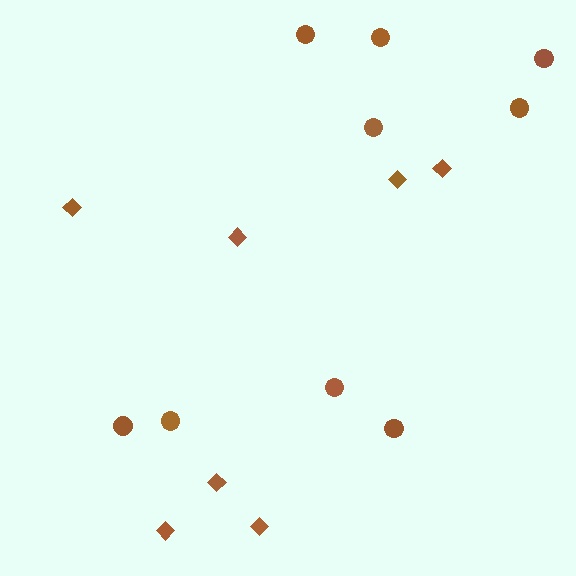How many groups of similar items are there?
There are 2 groups: one group of diamonds (7) and one group of circles (9).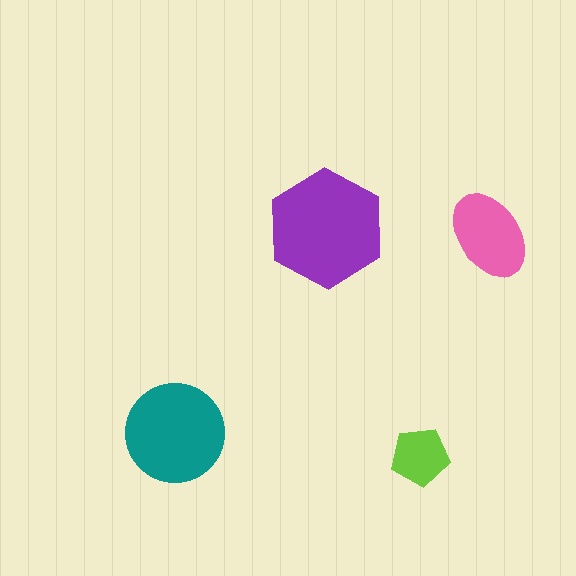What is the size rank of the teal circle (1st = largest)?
2nd.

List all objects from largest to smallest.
The purple hexagon, the teal circle, the pink ellipse, the lime pentagon.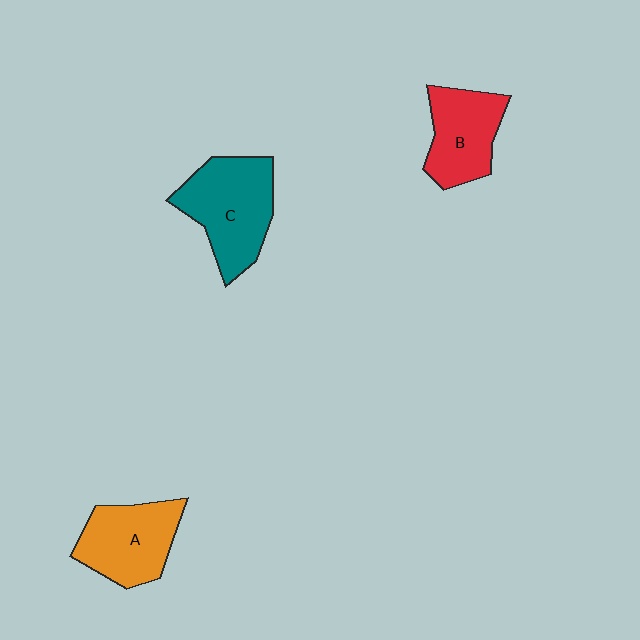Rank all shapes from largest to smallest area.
From largest to smallest: C (teal), A (orange), B (red).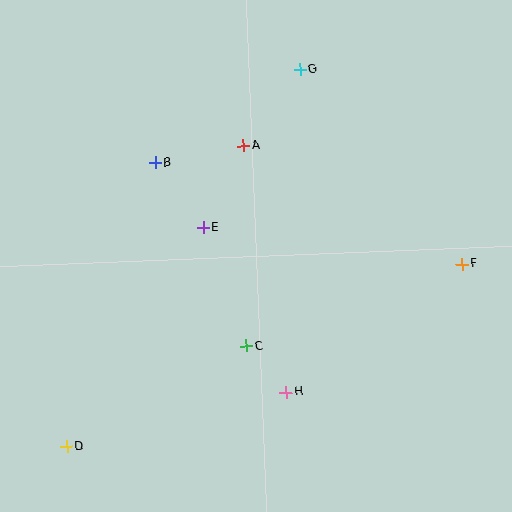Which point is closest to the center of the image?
Point E at (203, 227) is closest to the center.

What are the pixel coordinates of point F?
Point F is at (462, 264).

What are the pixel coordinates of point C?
Point C is at (246, 346).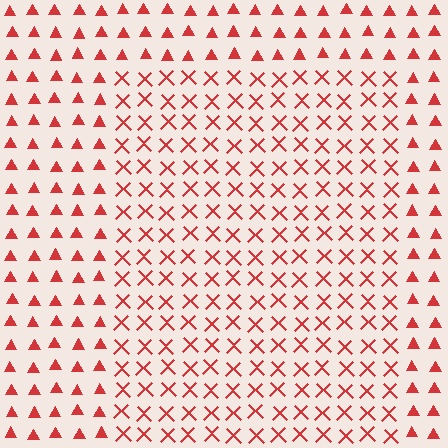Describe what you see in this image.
The image is filled with small red elements arranged in a uniform grid. A rectangle-shaped region contains X marks, while the surrounding area contains triangles. The boundary is defined purely by the change in element shape.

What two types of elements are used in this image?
The image uses X marks inside the rectangle region and triangles outside it.